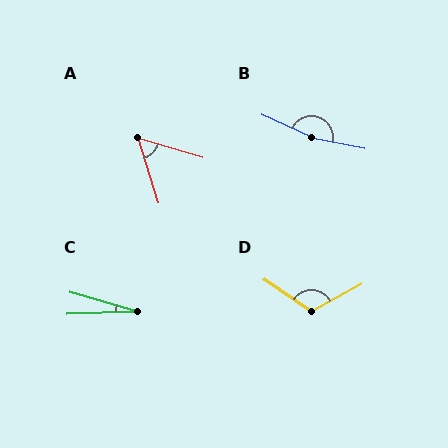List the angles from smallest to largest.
C (18°), A (56°), D (117°), B (166°).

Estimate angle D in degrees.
Approximately 117 degrees.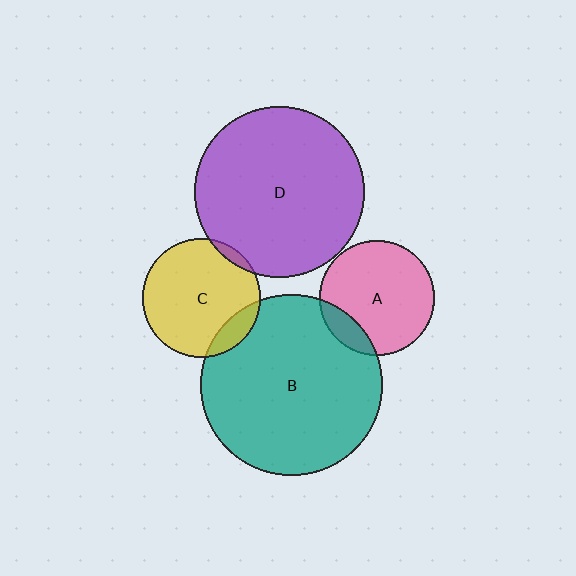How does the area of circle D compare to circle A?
Approximately 2.2 times.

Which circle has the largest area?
Circle B (teal).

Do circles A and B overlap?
Yes.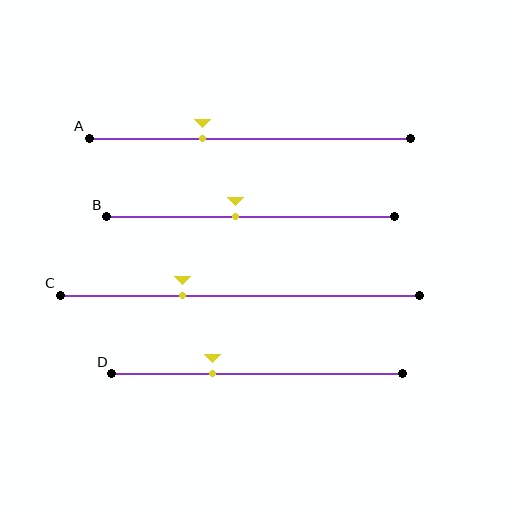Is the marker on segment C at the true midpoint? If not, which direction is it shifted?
No, the marker on segment C is shifted to the left by about 16% of the segment length.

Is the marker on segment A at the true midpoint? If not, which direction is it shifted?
No, the marker on segment A is shifted to the left by about 15% of the segment length.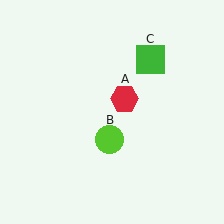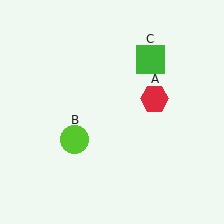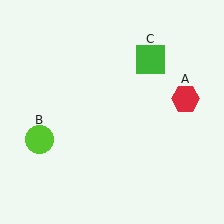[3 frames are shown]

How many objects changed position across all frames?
2 objects changed position: red hexagon (object A), lime circle (object B).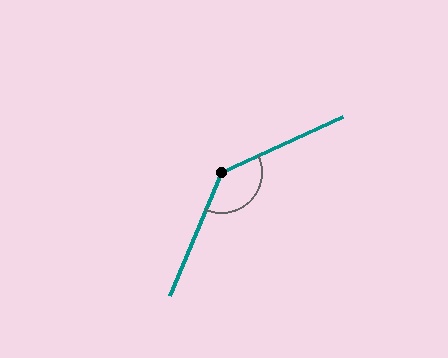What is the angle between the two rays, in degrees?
Approximately 138 degrees.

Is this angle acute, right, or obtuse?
It is obtuse.